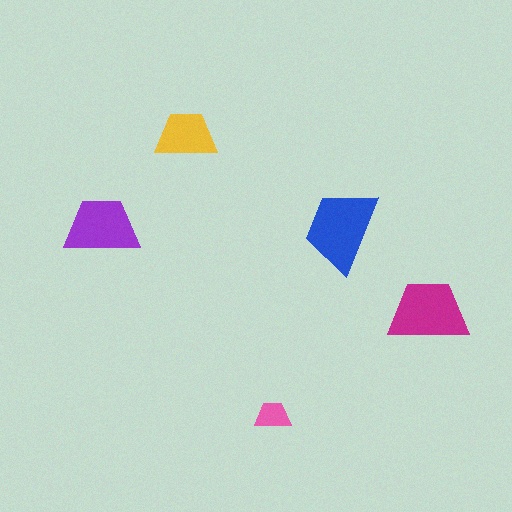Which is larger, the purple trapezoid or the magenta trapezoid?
The magenta one.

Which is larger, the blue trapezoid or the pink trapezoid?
The blue one.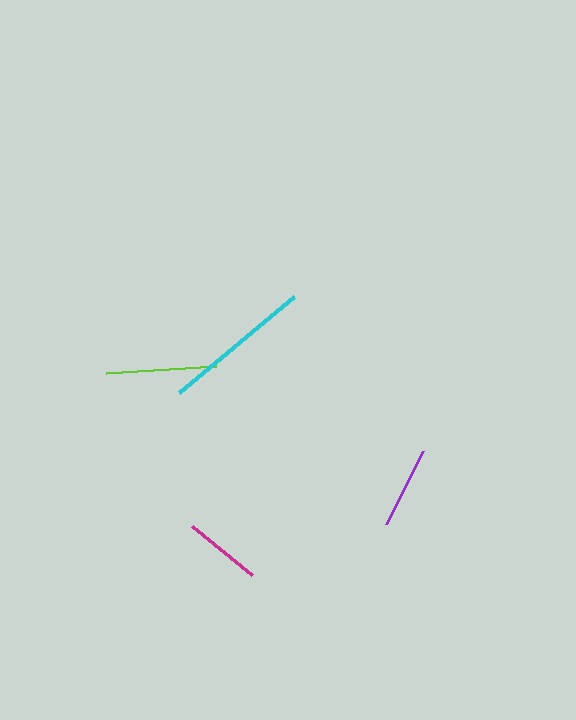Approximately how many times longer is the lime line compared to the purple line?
The lime line is approximately 1.3 times the length of the purple line.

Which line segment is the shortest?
The magenta line is the shortest at approximately 78 pixels.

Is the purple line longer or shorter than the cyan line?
The cyan line is longer than the purple line.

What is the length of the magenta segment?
The magenta segment is approximately 78 pixels long.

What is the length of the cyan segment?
The cyan segment is approximately 149 pixels long.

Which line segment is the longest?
The cyan line is the longest at approximately 149 pixels.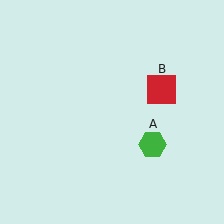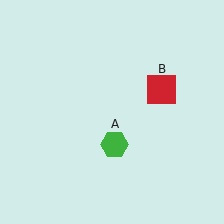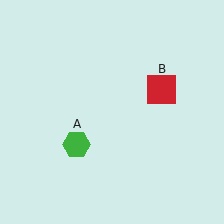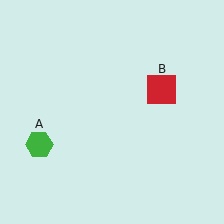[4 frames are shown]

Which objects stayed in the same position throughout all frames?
Red square (object B) remained stationary.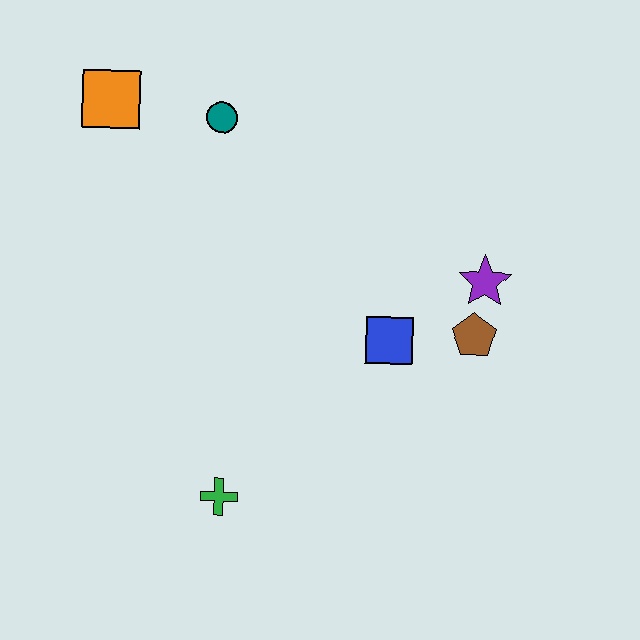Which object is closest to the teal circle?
The orange square is closest to the teal circle.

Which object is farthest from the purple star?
The orange square is farthest from the purple star.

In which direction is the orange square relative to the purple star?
The orange square is to the left of the purple star.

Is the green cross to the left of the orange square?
No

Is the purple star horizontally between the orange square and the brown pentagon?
No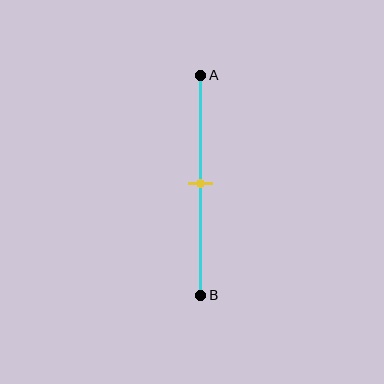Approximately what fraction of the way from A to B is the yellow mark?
The yellow mark is approximately 50% of the way from A to B.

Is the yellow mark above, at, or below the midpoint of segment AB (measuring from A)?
The yellow mark is approximately at the midpoint of segment AB.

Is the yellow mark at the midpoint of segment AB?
Yes, the mark is approximately at the midpoint.